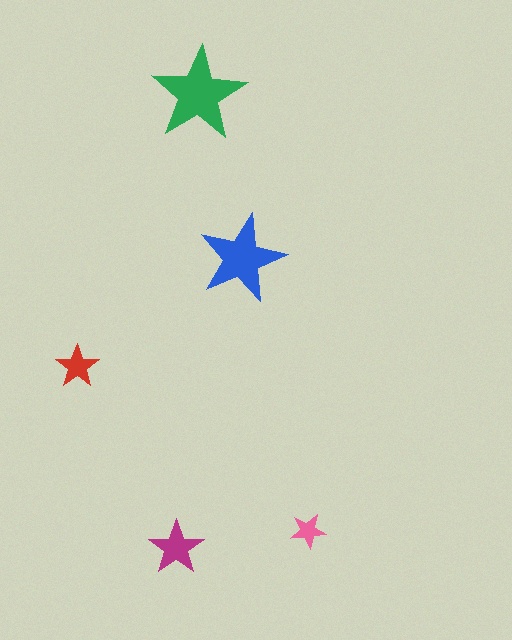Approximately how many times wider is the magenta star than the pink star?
About 1.5 times wider.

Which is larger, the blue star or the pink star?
The blue one.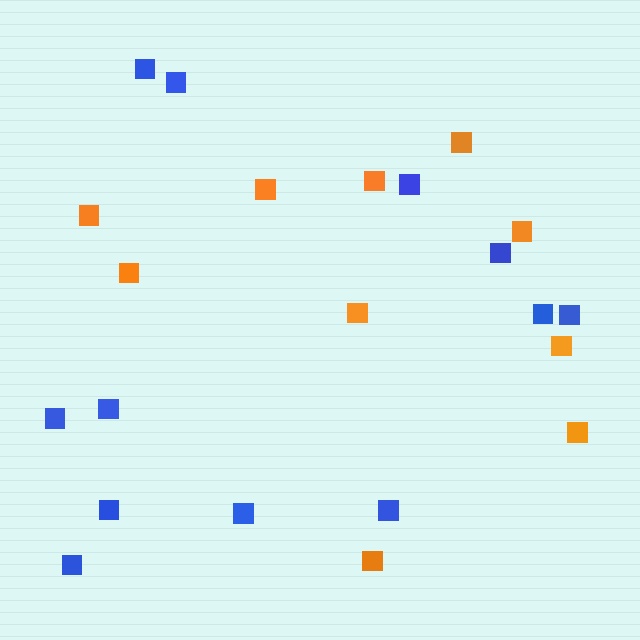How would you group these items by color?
There are 2 groups: one group of orange squares (10) and one group of blue squares (12).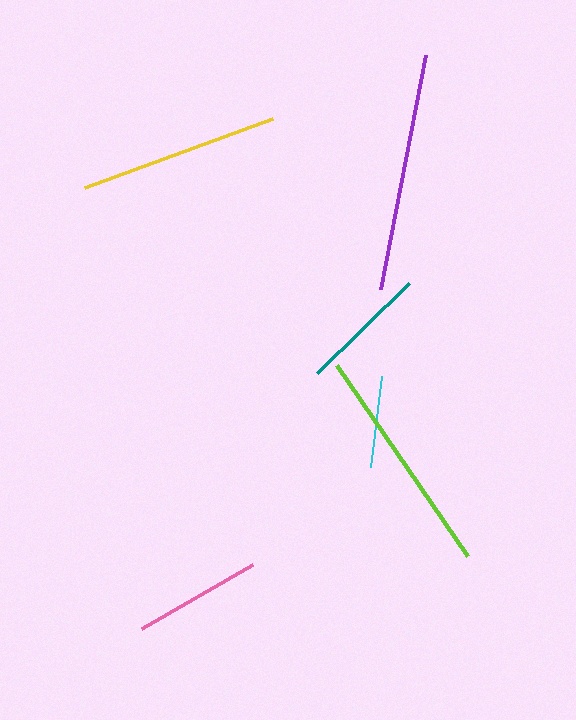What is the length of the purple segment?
The purple segment is approximately 238 pixels long.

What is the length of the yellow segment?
The yellow segment is approximately 201 pixels long.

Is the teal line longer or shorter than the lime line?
The lime line is longer than the teal line.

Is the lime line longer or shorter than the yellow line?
The lime line is longer than the yellow line.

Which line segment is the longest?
The purple line is the longest at approximately 238 pixels.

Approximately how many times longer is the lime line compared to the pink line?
The lime line is approximately 1.8 times the length of the pink line.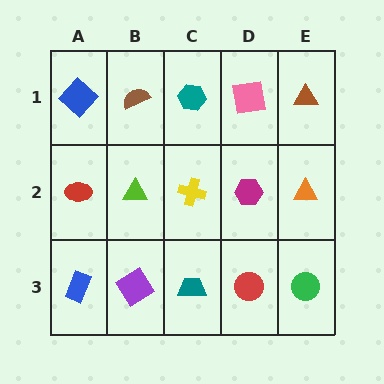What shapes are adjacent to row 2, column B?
A brown semicircle (row 1, column B), a purple diamond (row 3, column B), a red ellipse (row 2, column A), a yellow cross (row 2, column C).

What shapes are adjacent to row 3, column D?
A magenta hexagon (row 2, column D), a teal trapezoid (row 3, column C), a green circle (row 3, column E).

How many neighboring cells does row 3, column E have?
2.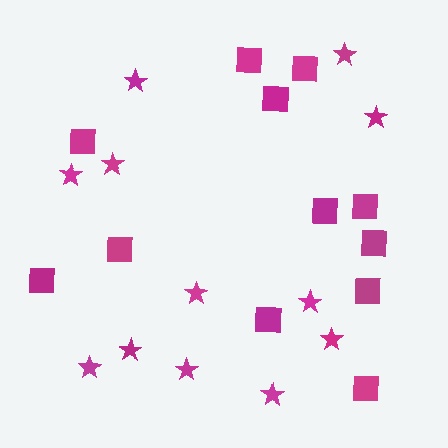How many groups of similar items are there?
There are 2 groups: one group of squares (12) and one group of stars (12).